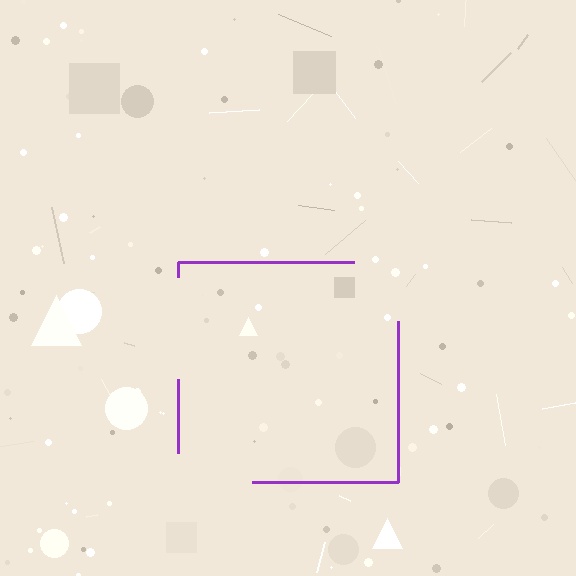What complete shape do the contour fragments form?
The contour fragments form a square.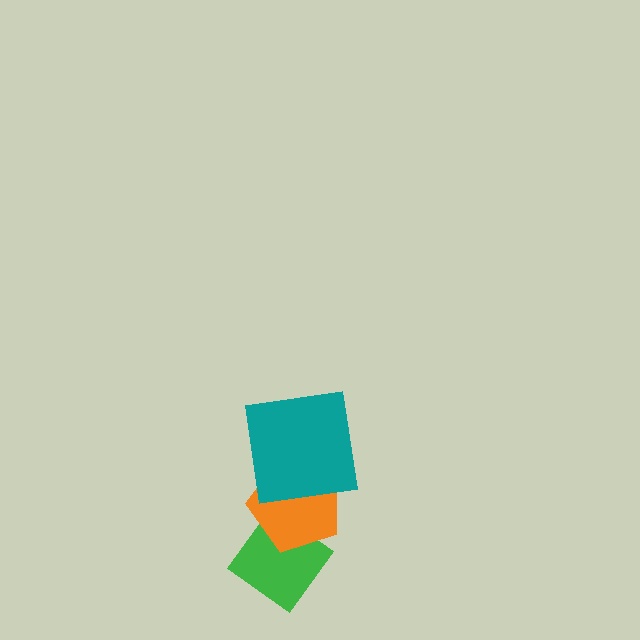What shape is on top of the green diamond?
The orange pentagon is on top of the green diamond.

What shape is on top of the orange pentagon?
The teal square is on top of the orange pentagon.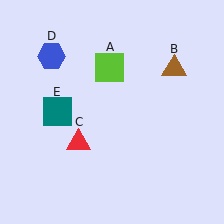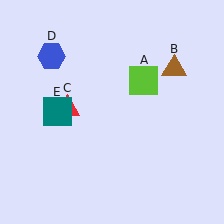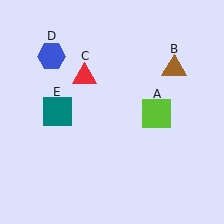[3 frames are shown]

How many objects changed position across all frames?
2 objects changed position: lime square (object A), red triangle (object C).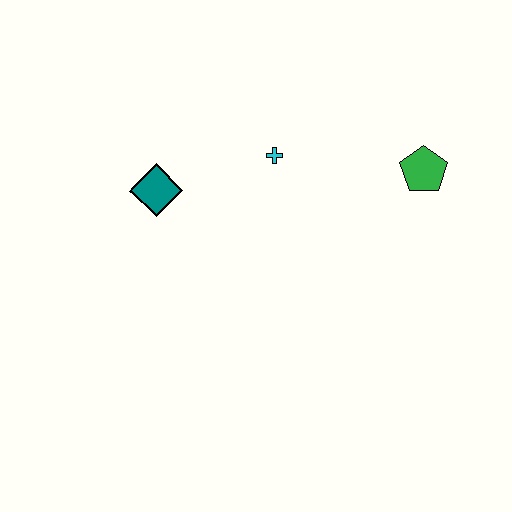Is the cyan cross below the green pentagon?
No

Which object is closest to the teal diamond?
The cyan cross is closest to the teal diamond.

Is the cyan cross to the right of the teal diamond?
Yes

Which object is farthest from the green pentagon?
The teal diamond is farthest from the green pentagon.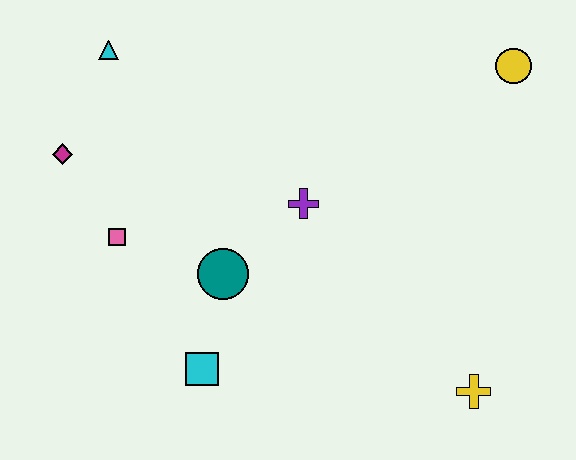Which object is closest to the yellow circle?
The purple cross is closest to the yellow circle.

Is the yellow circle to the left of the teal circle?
No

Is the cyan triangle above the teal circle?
Yes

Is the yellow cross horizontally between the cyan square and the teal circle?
No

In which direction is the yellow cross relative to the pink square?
The yellow cross is to the right of the pink square.